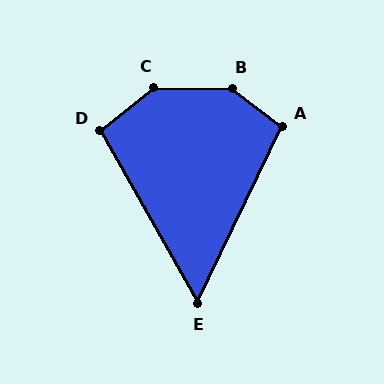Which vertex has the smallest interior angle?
E, at approximately 55 degrees.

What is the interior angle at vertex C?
Approximately 141 degrees (obtuse).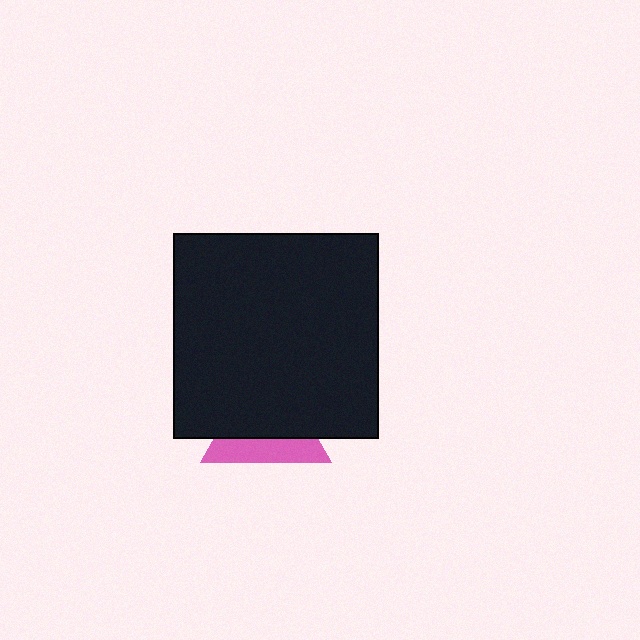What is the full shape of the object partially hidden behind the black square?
The partially hidden object is a pink triangle.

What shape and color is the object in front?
The object in front is a black square.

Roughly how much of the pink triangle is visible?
A small part of it is visible (roughly 37%).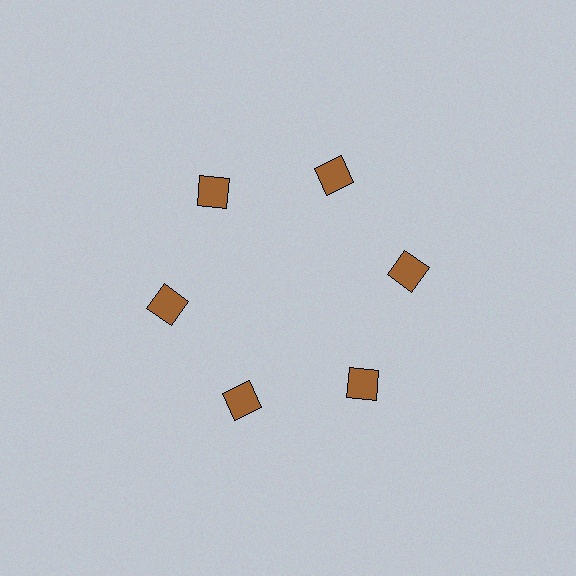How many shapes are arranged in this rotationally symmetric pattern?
There are 6 shapes, arranged in 6 groups of 1.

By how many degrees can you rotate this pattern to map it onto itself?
The pattern maps onto itself every 60 degrees of rotation.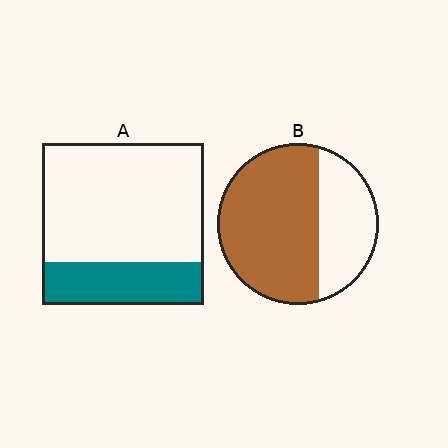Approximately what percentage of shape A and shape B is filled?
A is approximately 25% and B is approximately 65%.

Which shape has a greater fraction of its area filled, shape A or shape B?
Shape B.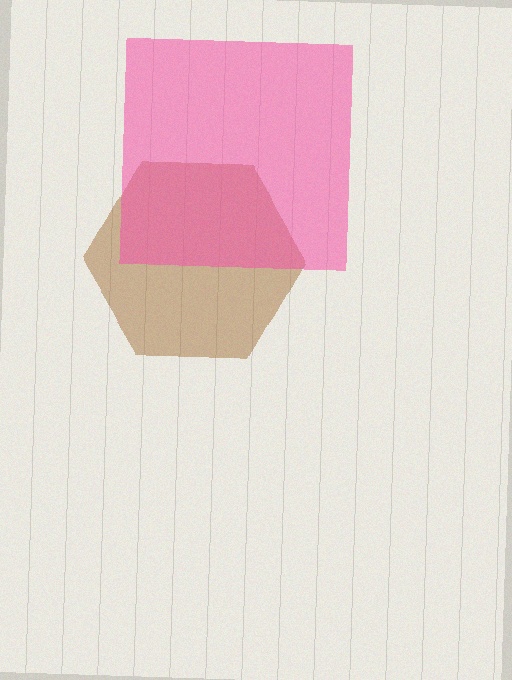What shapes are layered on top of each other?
The layered shapes are: a brown hexagon, a pink square.